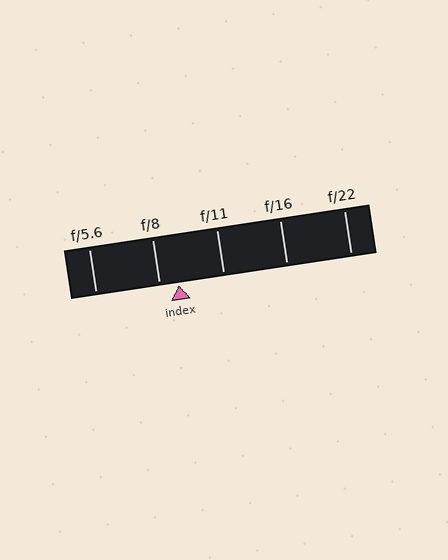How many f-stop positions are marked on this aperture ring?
There are 5 f-stop positions marked.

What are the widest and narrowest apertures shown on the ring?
The widest aperture shown is f/5.6 and the narrowest is f/22.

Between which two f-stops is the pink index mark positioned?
The index mark is between f/8 and f/11.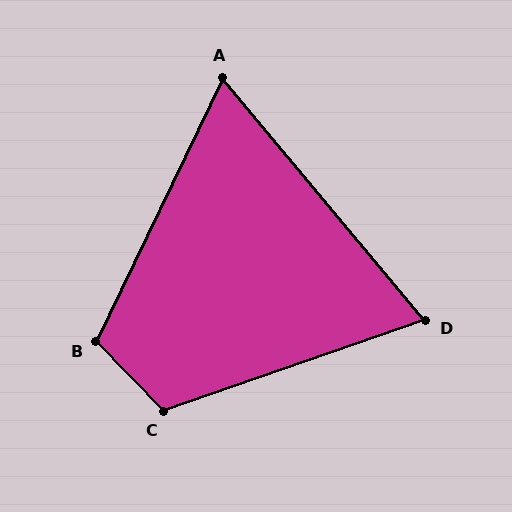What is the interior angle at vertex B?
Approximately 111 degrees (obtuse).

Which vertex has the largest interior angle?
C, at approximately 115 degrees.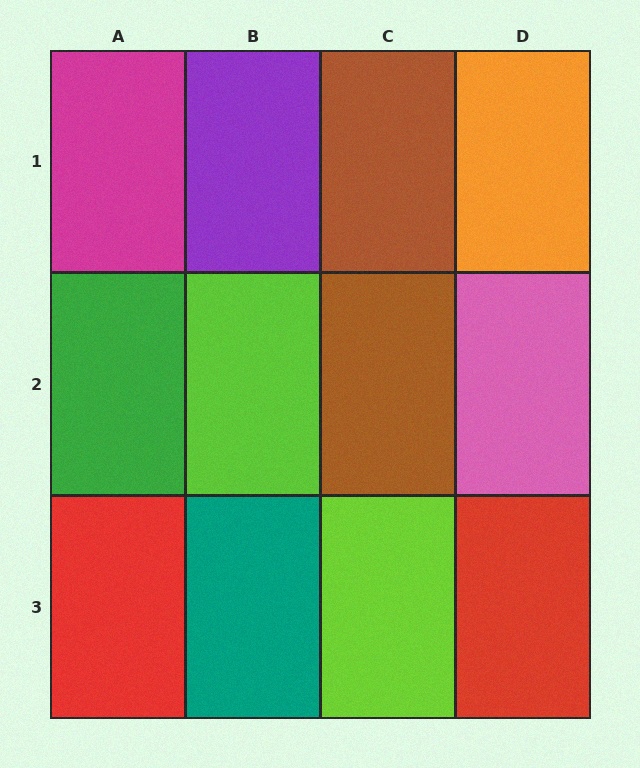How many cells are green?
1 cell is green.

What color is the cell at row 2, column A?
Green.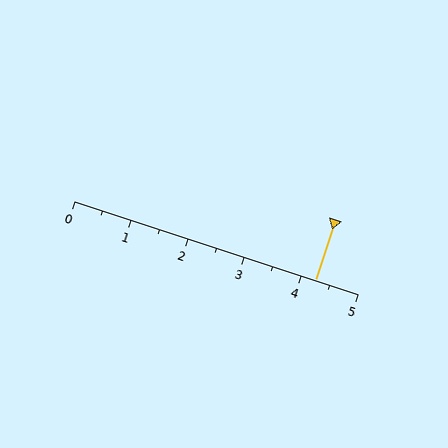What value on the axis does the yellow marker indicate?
The marker indicates approximately 4.2.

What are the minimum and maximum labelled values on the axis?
The axis runs from 0 to 5.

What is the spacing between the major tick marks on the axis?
The major ticks are spaced 1 apart.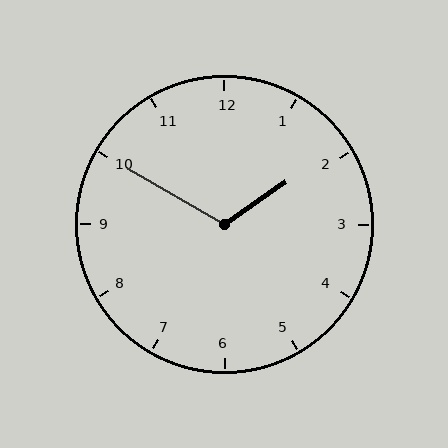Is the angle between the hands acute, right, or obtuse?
It is obtuse.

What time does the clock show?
1:50.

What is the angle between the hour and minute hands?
Approximately 115 degrees.